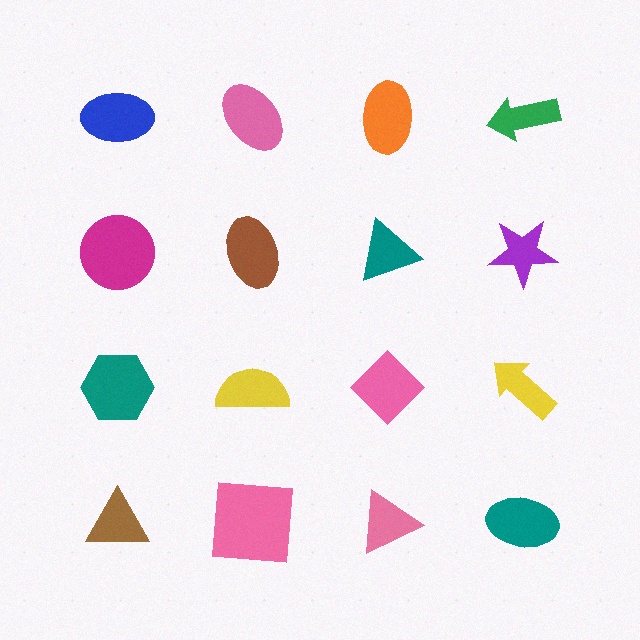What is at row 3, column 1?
A teal hexagon.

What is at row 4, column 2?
A pink square.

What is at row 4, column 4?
A teal ellipse.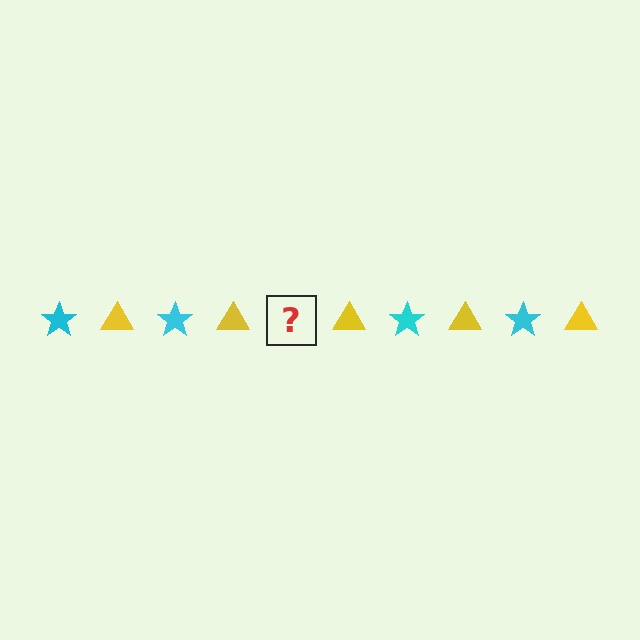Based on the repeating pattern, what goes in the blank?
The blank should be a cyan star.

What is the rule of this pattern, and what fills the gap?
The rule is that the pattern alternates between cyan star and yellow triangle. The gap should be filled with a cyan star.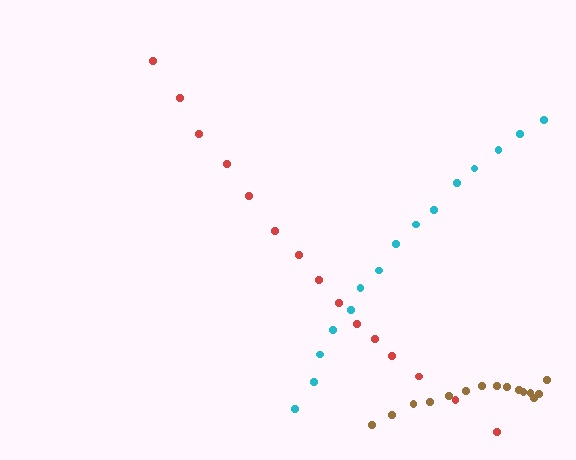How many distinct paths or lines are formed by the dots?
There are 3 distinct paths.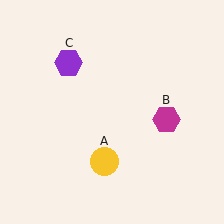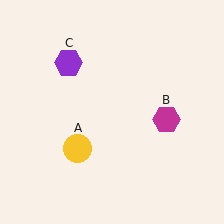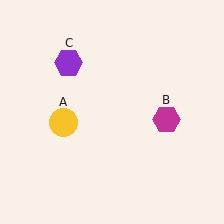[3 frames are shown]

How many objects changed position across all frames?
1 object changed position: yellow circle (object A).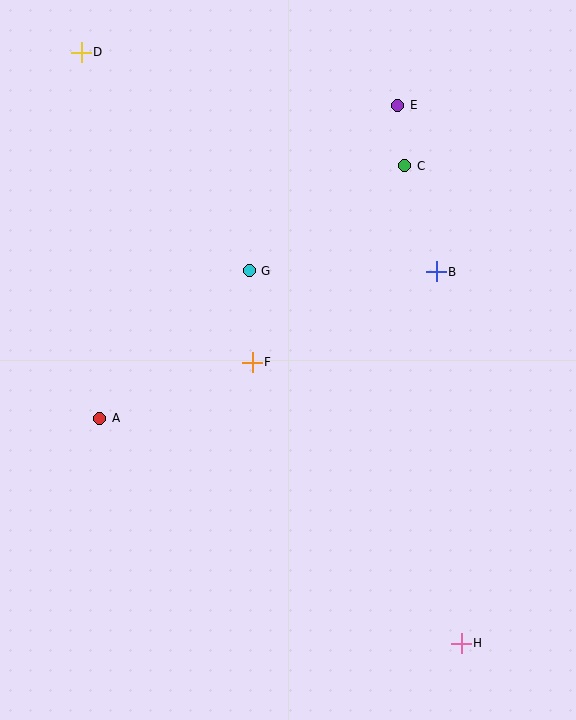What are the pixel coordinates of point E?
Point E is at (398, 105).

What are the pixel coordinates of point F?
Point F is at (252, 362).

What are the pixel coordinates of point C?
Point C is at (405, 166).